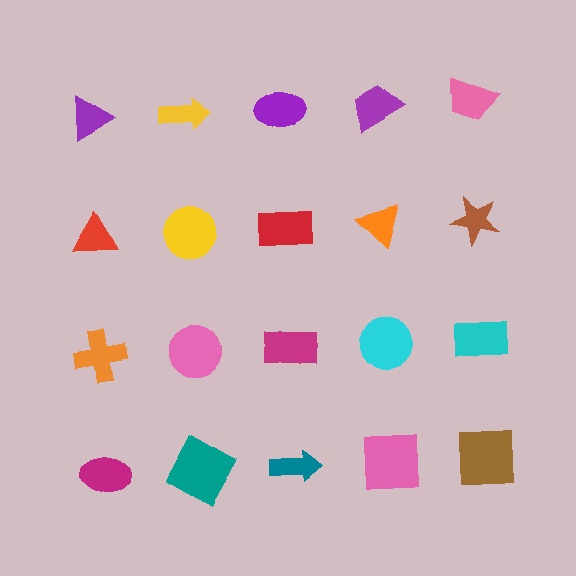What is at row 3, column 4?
A cyan circle.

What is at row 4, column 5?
A brown square.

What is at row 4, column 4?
A pink square.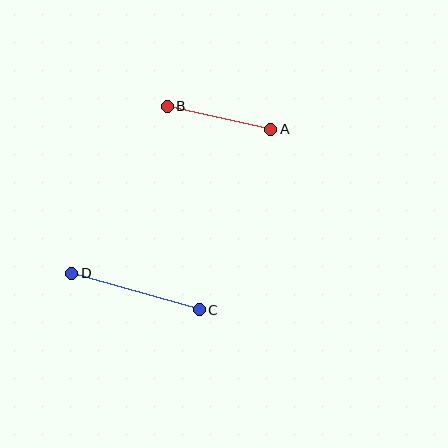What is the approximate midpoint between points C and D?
The midpoint is at approximately (136, 292) pixels.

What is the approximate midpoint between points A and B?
The midpoint is at approximately (219, 118) pixels.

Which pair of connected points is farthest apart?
Points C and D are farthest apart.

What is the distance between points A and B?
The distance is approximately 106 pixels.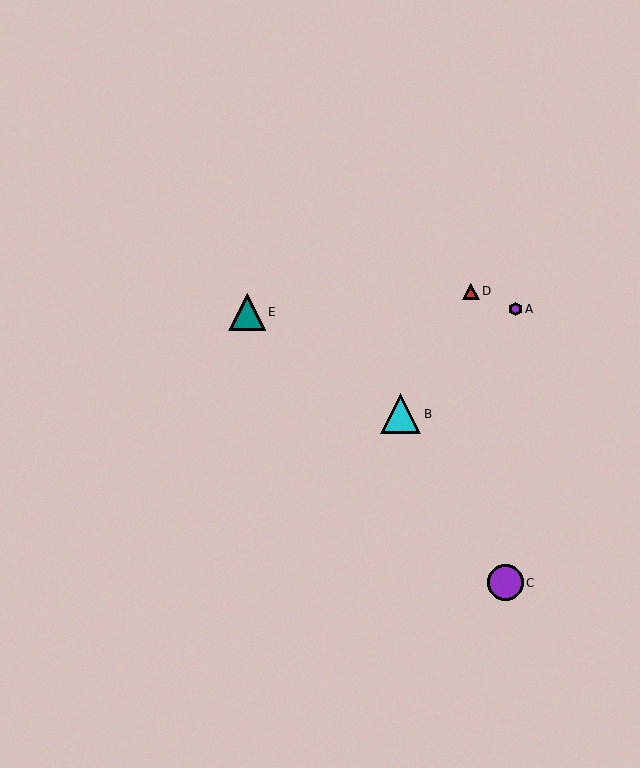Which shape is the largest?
The cyan triangle (labeled B) is the largest.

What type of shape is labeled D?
Shape D is a red triangle.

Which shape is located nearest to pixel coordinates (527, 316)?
The purple hexagon (labeled A) at (516, 309) is nearest to that location.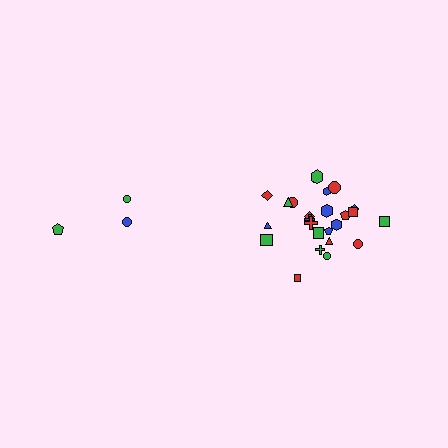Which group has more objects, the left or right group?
The right group.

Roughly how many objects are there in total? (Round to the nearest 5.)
Roughly 30 objects in total.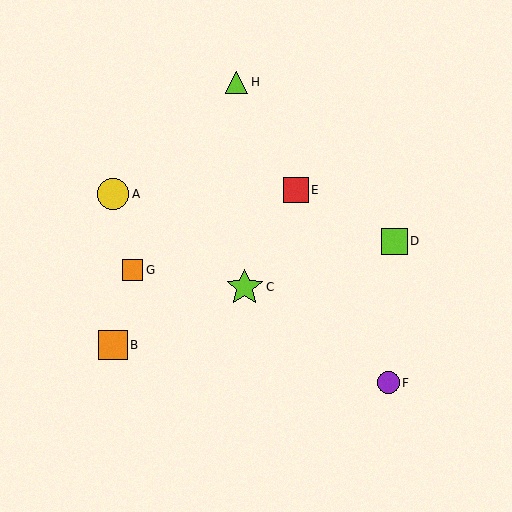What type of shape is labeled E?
Shape E is a red square.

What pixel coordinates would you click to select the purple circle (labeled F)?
Click at (388, 383) to select the purple circle F.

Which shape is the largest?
The lime star (labeled C) is the largest.